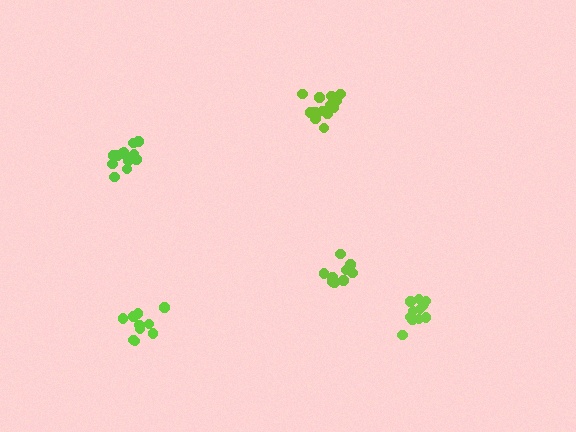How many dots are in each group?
Group 1: 9 dots, Group 2: 12 dots, Group 3: 13 dots, Group 4: 14 dots, Group 5: 10 dots (58 total).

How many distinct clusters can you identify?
There are 5 distinct clusters.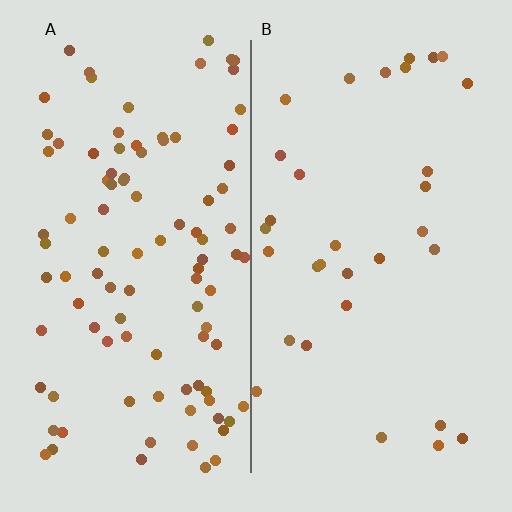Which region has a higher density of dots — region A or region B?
A (the left).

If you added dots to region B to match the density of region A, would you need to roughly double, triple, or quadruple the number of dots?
Approximately triple.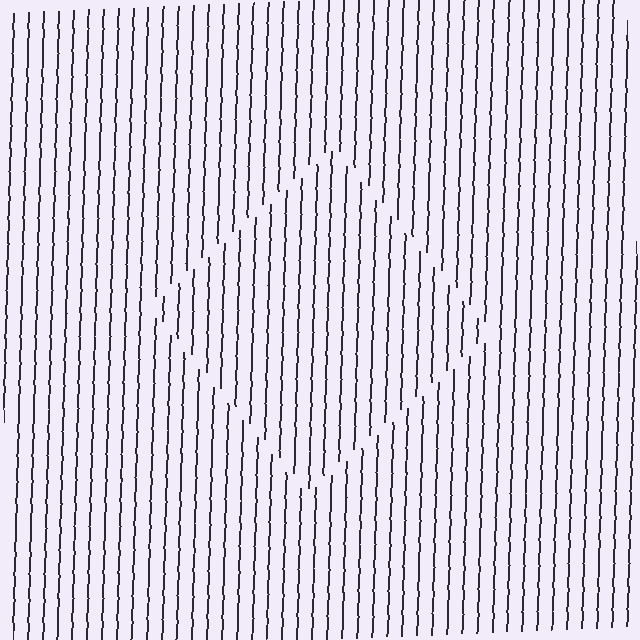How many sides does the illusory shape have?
4 sides — the line-ends trace a square.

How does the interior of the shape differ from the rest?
The interior of the shape contains the same grating, shifted by half a period — the contour is defined by the phase discontinuity where line-ends from the inner and outer gratings abut.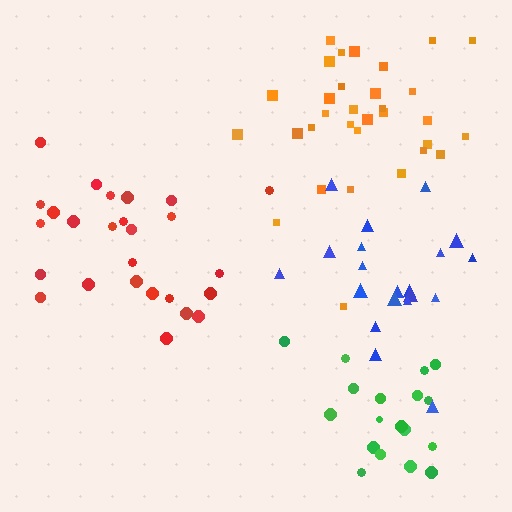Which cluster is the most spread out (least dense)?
Blue.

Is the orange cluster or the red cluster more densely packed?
Orange.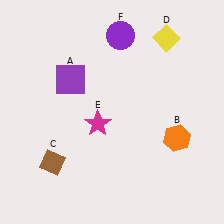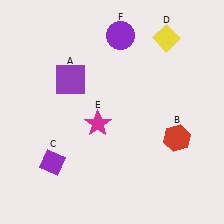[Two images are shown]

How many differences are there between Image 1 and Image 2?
There are 2 differences between the two images.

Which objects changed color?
B changed from orange to red. C changed from brown to purple.